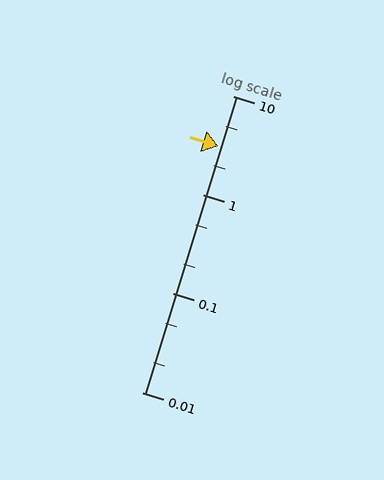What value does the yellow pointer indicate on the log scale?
The pointer indicates approximately 3.1.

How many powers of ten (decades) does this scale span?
The scale spans 3 decades, from 0.01 to 10.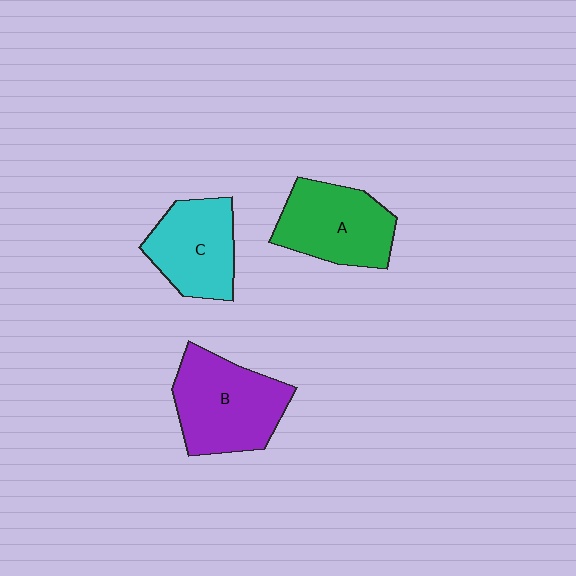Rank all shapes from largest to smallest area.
From largest to smallest: B (purple), A (green), C (cyan).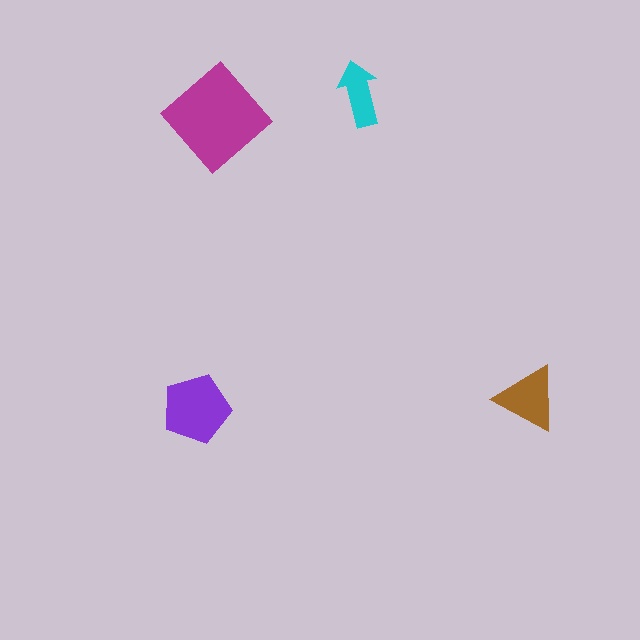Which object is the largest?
The magenta diamond.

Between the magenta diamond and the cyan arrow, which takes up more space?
The magenta diamond.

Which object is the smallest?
The cyan arrow.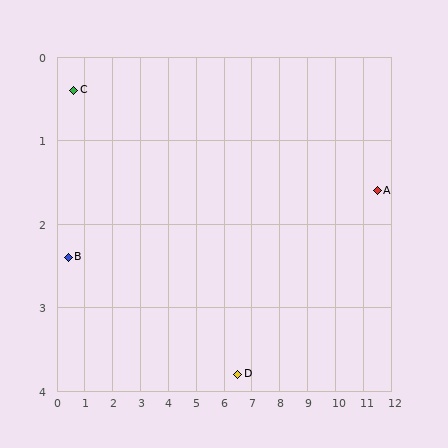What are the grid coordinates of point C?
Point C is at approximately (0.6, 0.4).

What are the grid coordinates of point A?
Point A is at approximately (11.5, 1.6).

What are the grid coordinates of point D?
Point D is at approximately (6.5, 3.8).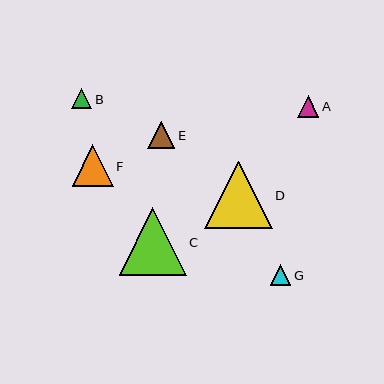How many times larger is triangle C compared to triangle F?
Triangle C is approximately 1.6 times the size of triangle F.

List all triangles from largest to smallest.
From largest to smallest: D, C, F, E, A, G, B.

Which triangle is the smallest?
Triangle B is the smallest with a size of approximately 20 pixels.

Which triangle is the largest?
Triangle D is the largest with a size of approximately 68 pixels.